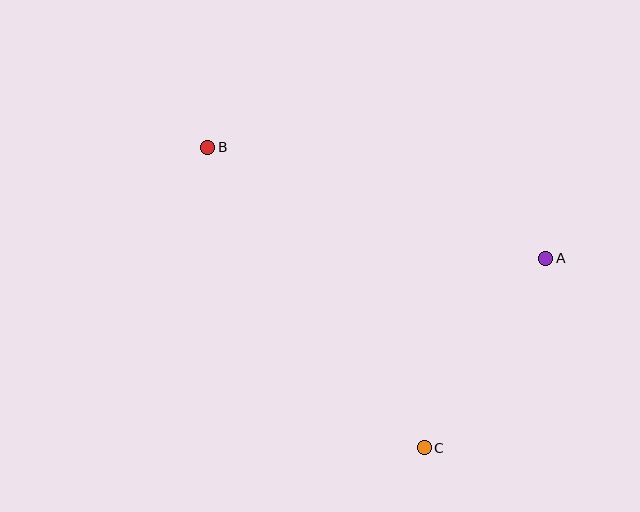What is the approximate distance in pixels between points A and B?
The distance between A and B is approximately 356 pixels.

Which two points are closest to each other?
Points A and C are closest to each other.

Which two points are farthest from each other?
Points B and C are farthest from each other.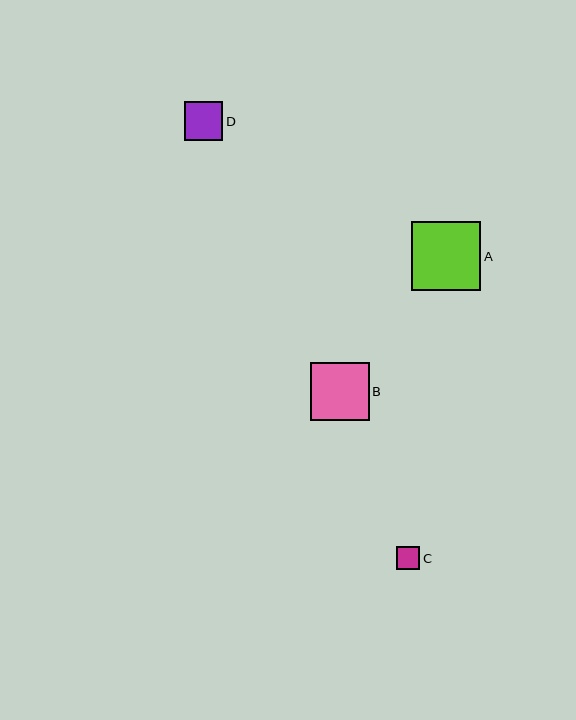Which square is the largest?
Square A is the largest with a size of approximately 69 pixels.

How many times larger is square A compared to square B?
Square A is approximately 1.2 times the size of square B.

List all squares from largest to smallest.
From largest to smallest: A, B, D, C.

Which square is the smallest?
Square C is the smallest with a size of approximately 23 pixels.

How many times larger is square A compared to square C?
Square A is approximately 3.0 times the size of square C.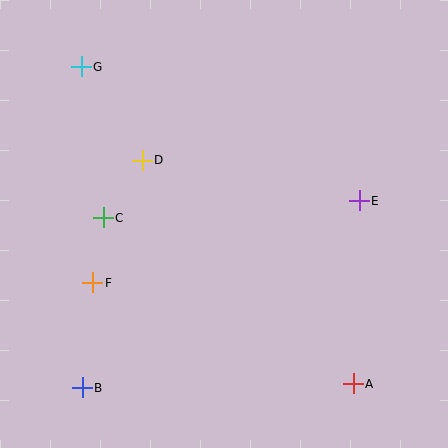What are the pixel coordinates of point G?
Point G is at (81, 67).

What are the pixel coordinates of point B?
Point B is at (82, 388).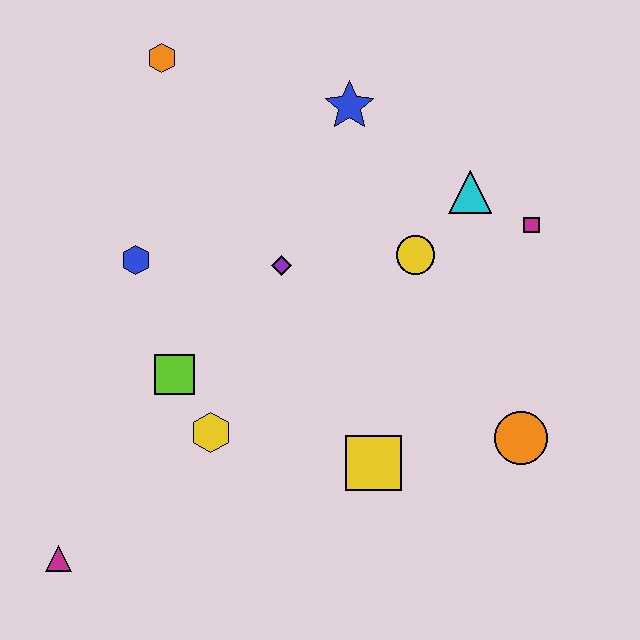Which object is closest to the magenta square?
The cyan triangle is closest to the magenta square.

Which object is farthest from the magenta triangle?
The magenta square is farthest from the magenta triangle.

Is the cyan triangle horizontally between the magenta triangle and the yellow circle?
No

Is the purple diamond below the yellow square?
No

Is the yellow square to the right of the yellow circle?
No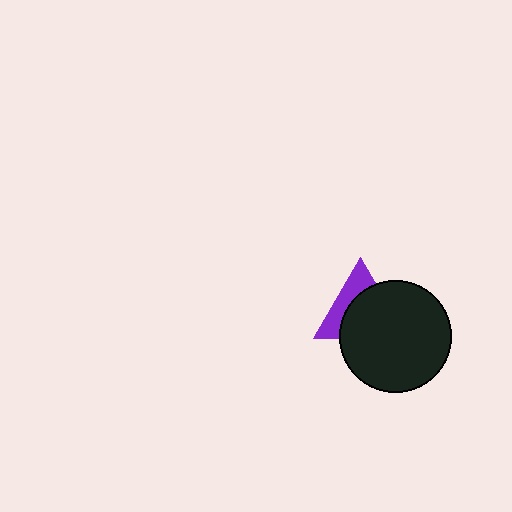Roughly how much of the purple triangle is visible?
A small part of it is visible (roughly 39%).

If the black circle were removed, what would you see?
You would see the complete purple triangle.